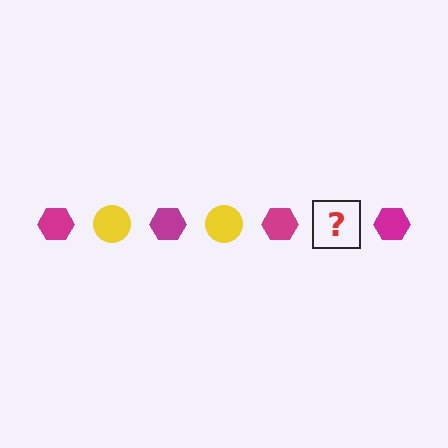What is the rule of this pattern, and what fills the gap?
The rule is that the pattern alternates between magenta hexagon and yellow circle. The gap should be filled with a yellow circle.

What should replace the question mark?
The question mark should be replaced with a yellow circle.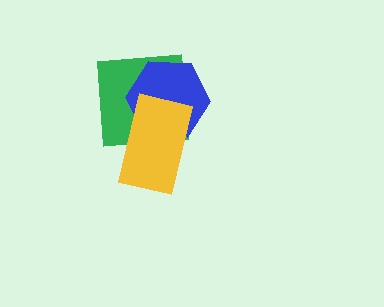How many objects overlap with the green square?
2 objects overlap with the green square.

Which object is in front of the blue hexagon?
The yellow rectangle is in front of the blue hexagon.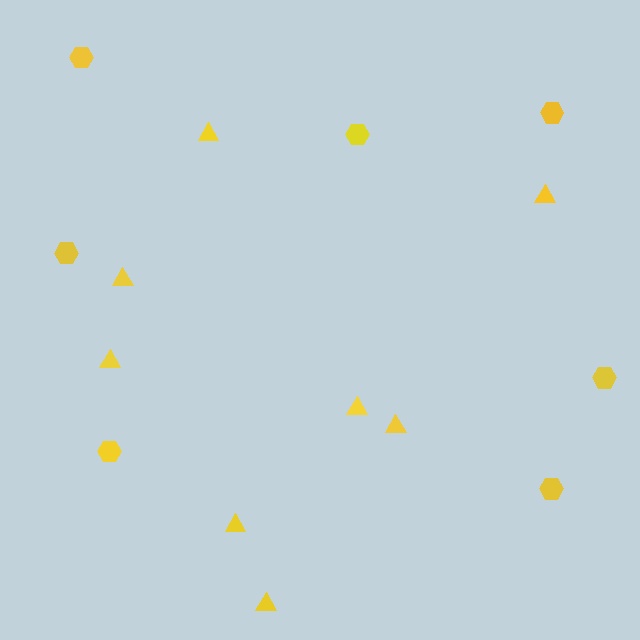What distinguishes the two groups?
There are 2 groups: one group of triangles (8) and one group of hexagons (7).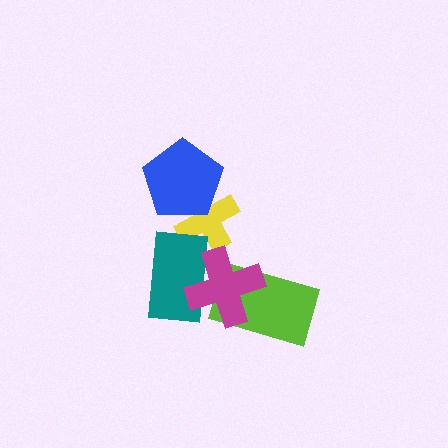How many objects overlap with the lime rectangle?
1 object overlaps with the lime rectangle.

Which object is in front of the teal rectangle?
The magenta cross is in front of the teal rectangle.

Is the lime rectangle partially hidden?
Yes, it is partially covered by another shape.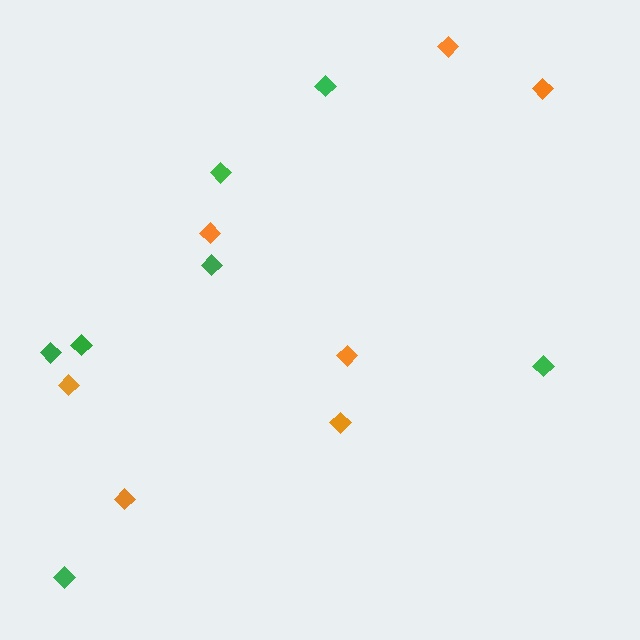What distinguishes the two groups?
There are 2 groups: one group of orange diamonds (7) and one group of green diamonds (7).